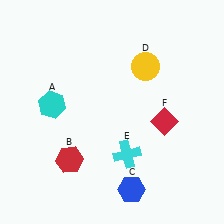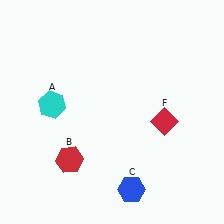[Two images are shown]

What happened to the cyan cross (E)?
The cyan cross (E) was removed in Image 2. It was in the bottom-right area of Image 1.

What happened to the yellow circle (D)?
The yellow circle (D) was removed in Image 2. It was in the top-right area of Image 1.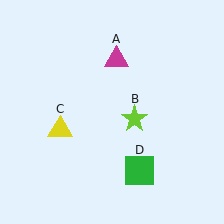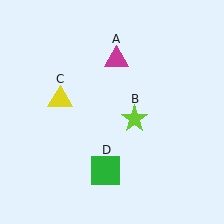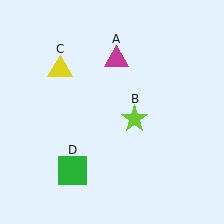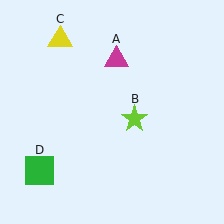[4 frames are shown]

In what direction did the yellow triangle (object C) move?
The yellow triangle (object C) moved up.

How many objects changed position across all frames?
2 objects changed position: yellow triangle (object C), green square (object D).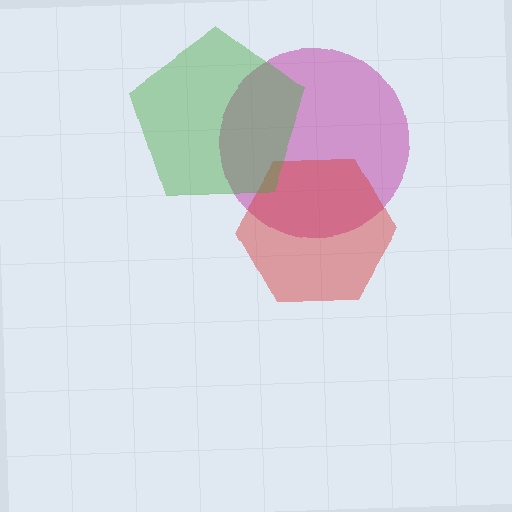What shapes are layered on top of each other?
The layered shapes are: a magenta circle, a red hexagon, a green pentagon.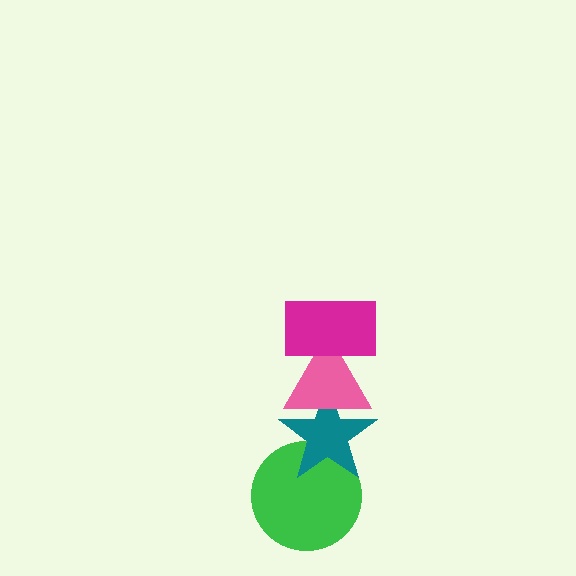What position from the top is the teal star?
The teal star is 3rd from the top.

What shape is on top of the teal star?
The pink triangle is on top of the teal star.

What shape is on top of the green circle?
The teal star is on top of the green circle.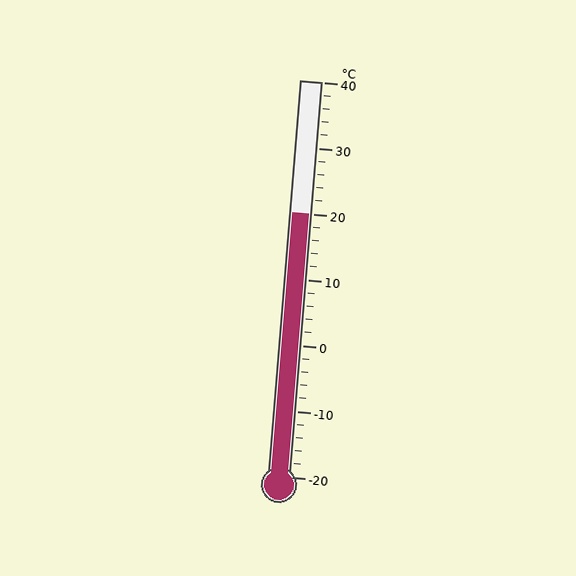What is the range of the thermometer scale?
The thermometer scale ranges from -20°C to 40°C.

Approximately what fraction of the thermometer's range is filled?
The thermometer is filled to approximately 65% of its range.